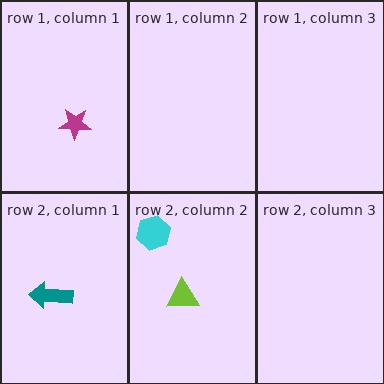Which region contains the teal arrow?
The row 2, column 1 region.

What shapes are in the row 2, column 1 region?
The teal arrow.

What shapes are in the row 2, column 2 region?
The lime triangle, the cyan hexagon.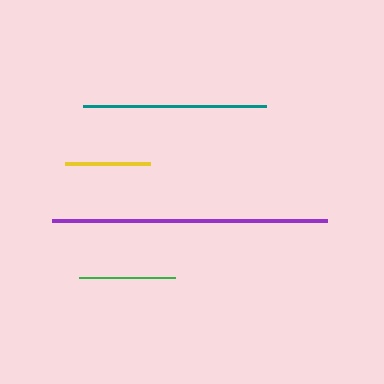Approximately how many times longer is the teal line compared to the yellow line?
The teal line is approximately 2.2 times the length of the yellow line.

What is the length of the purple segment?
The purple segment is approximately 275 pixels long.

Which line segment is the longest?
The purple line is the longest at approximately 275 pixels.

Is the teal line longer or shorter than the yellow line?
The teal line is longer than the yellow line.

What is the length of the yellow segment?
The yellow segment is approximately 84 pixels long.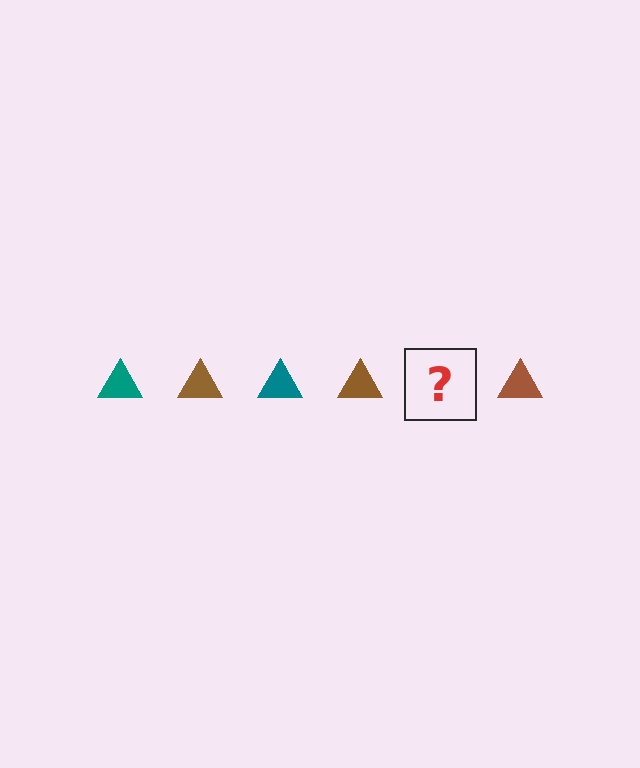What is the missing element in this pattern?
The missing element is a teal triangle.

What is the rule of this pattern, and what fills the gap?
The rule is that the pattern cycles through teal, brown triangles. The gap should be filled with a teal triangle.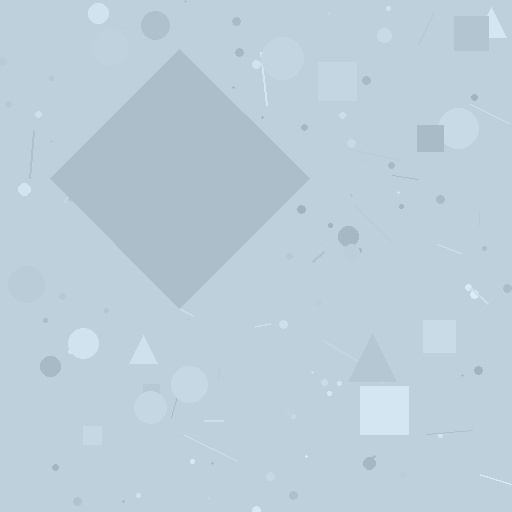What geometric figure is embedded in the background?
A diamond is embedded in the background.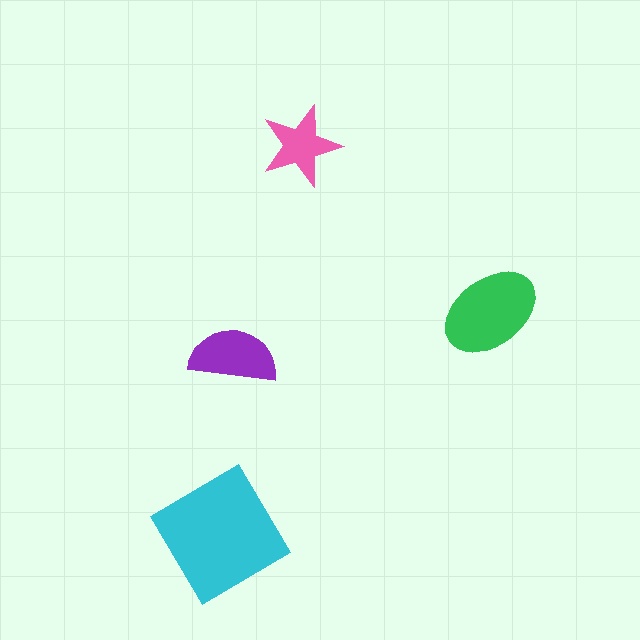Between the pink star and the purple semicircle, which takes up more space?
The purple semicircle.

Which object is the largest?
The cyan diamond.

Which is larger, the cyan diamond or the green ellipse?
The cyan diamond.